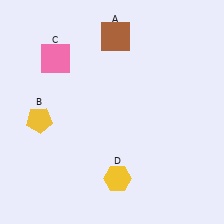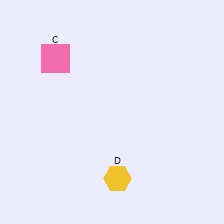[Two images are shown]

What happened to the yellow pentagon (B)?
The yellow pentagon (B) was removed in Image 2. It was in the bottom-left area of Image 1.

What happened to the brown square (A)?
The brown square (A) was removed in Image 2. It was in the top-right area of Image 1.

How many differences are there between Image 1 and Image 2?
There are 2 differences between the two images.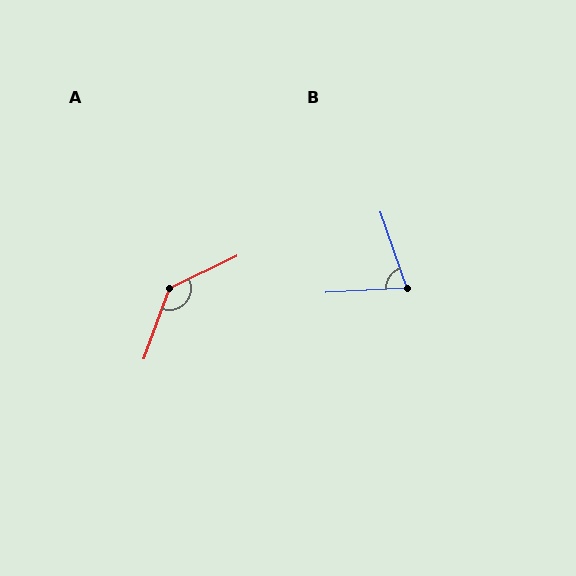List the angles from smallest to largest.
B (74°), A (136°).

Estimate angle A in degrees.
Approximately 136 degrees.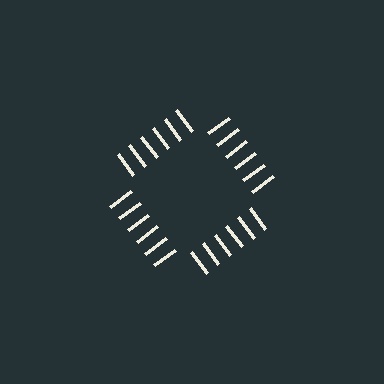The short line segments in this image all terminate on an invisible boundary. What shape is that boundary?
An illusory square — the line segments terminate on its edges but no continuous stroke is drawn.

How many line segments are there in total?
24 — 6 along each of the 4 edges.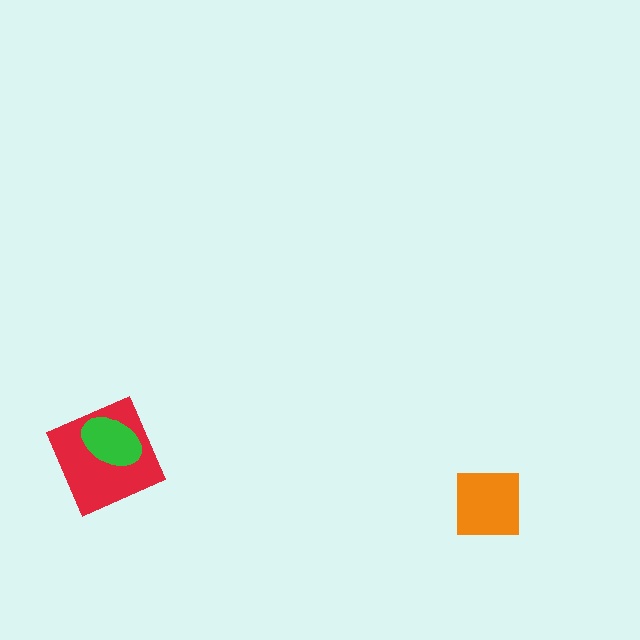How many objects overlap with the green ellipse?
1 object overlaps with the green ellipse.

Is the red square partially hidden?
Yes, it is partially covered by another shape.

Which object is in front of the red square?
The green ellipse is in front of the red square.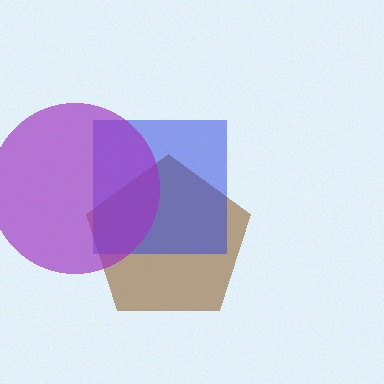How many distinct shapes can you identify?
There are 3 distinct shapes: a brown pentagon, a blue square, a purple circle.